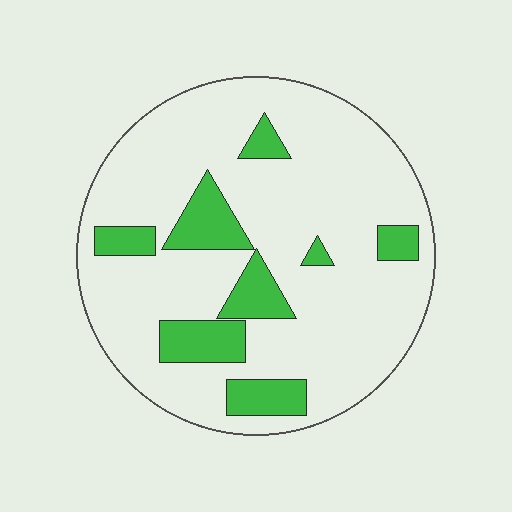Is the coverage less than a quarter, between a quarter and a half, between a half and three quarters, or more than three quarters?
Less than a quarter.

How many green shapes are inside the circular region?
8.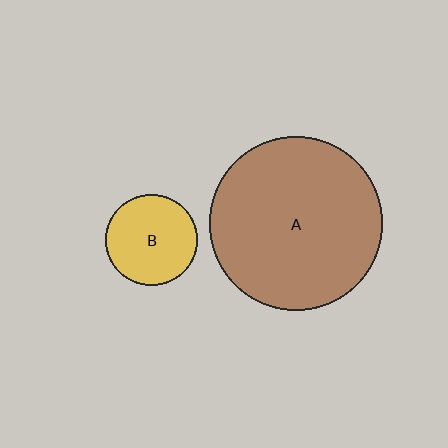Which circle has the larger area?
Circle A (brown).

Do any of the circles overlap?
No, none of the circles overlap.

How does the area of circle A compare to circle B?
Approximately 3.6 times.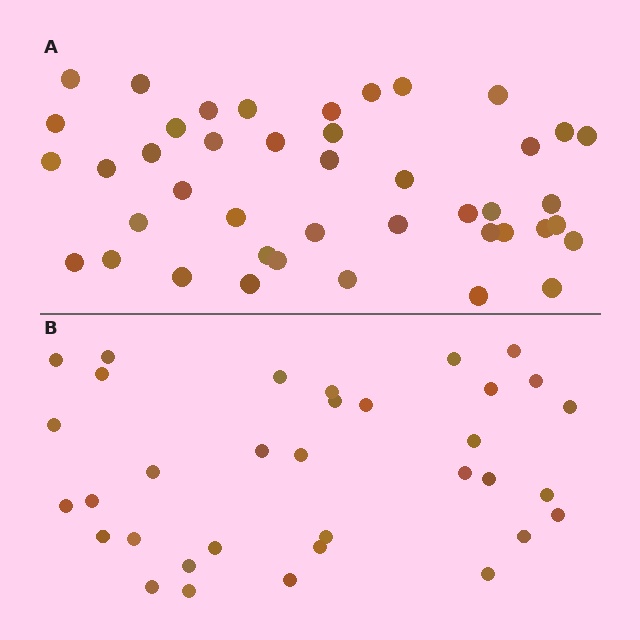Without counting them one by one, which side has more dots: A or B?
Region A (the top region) has more dots.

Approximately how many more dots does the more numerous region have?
Region A has roughly 8 or so more dots than region B.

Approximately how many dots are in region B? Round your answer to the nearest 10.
About 30 dots. (The exact count is 34, which rounds to 30.)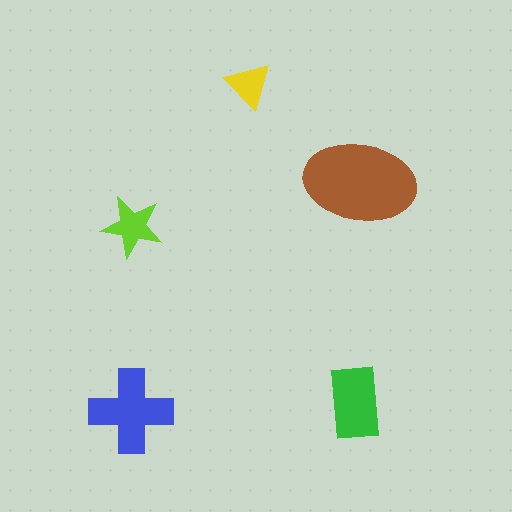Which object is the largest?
The brown ellipse.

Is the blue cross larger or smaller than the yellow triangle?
Larger.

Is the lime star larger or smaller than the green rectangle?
Smaller.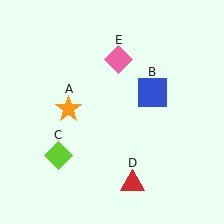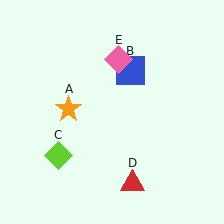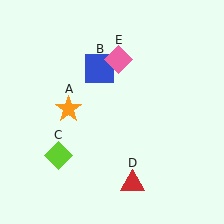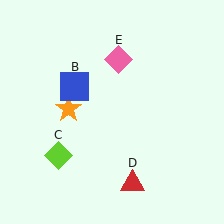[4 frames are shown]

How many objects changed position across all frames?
1 object changed position: blue square (object B).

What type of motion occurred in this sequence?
The blue square (object B) rotated counterclockwise around the center of the scene.